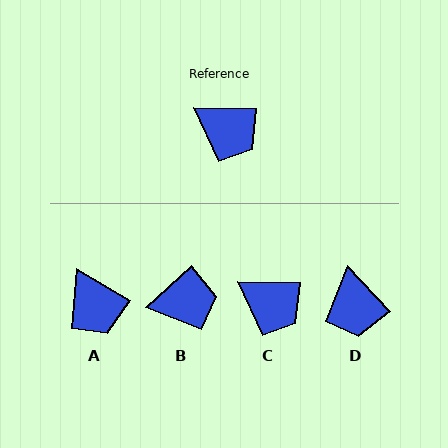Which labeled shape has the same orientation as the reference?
C.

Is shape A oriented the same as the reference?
No, it is off by about 29 degrees.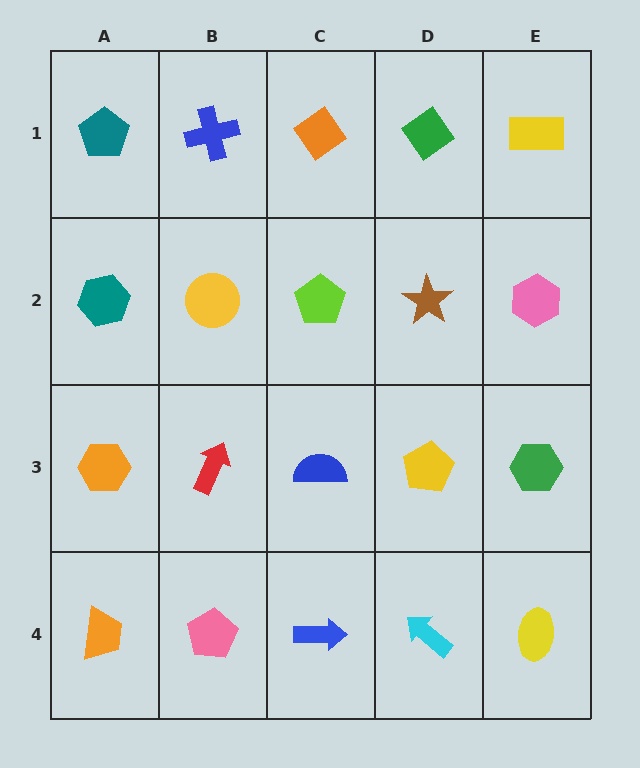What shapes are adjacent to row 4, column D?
A yellow pentagon (row 3, column D), a blue arrow (row 4, column C), a yellow ellipse (row 4, column E).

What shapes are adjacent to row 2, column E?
A yellow rectangle (row 1, column E), a green hexagon (row 3, column E), a brown star (row 2, column D).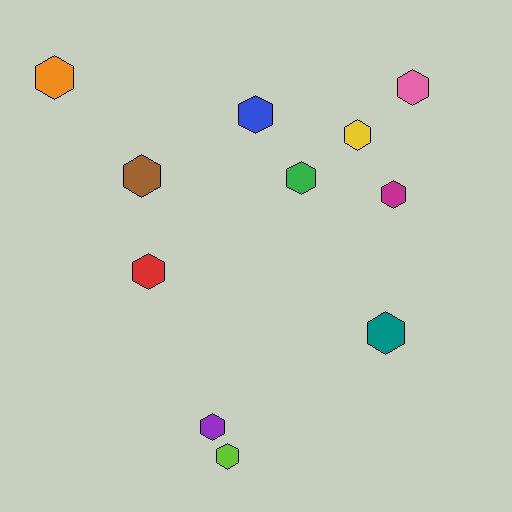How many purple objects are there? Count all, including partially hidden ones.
There is 1 purple object.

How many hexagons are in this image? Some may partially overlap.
There are 11 hexagons.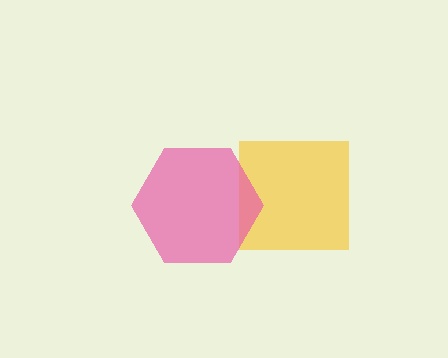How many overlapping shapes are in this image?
There are 2 overlapping shapes in the image.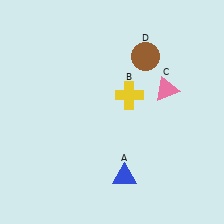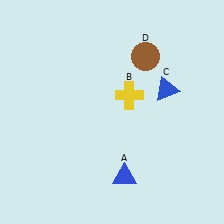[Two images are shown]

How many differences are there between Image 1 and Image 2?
There is 1 difference between the two images.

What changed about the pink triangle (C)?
In Image 1, C is pink. In Image 2, it changed to blue.